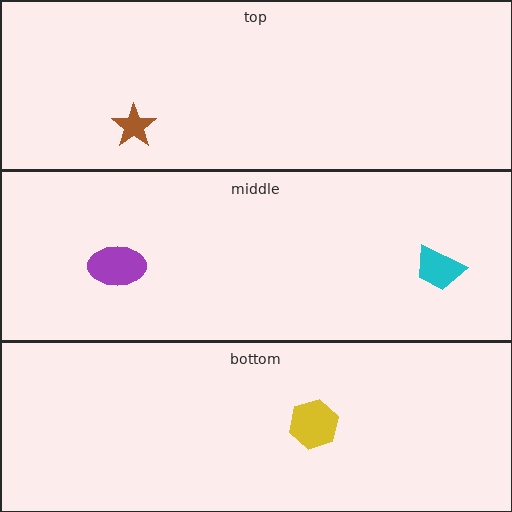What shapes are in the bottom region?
The yellow hexagon.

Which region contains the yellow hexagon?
The bottom region.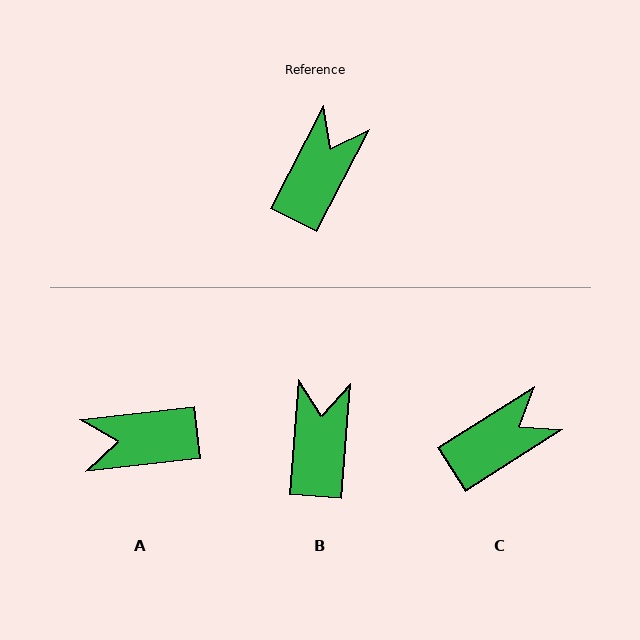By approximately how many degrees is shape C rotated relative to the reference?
Approximately 31 degrees clockwise.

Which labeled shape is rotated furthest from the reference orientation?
A, about 123 degrees away.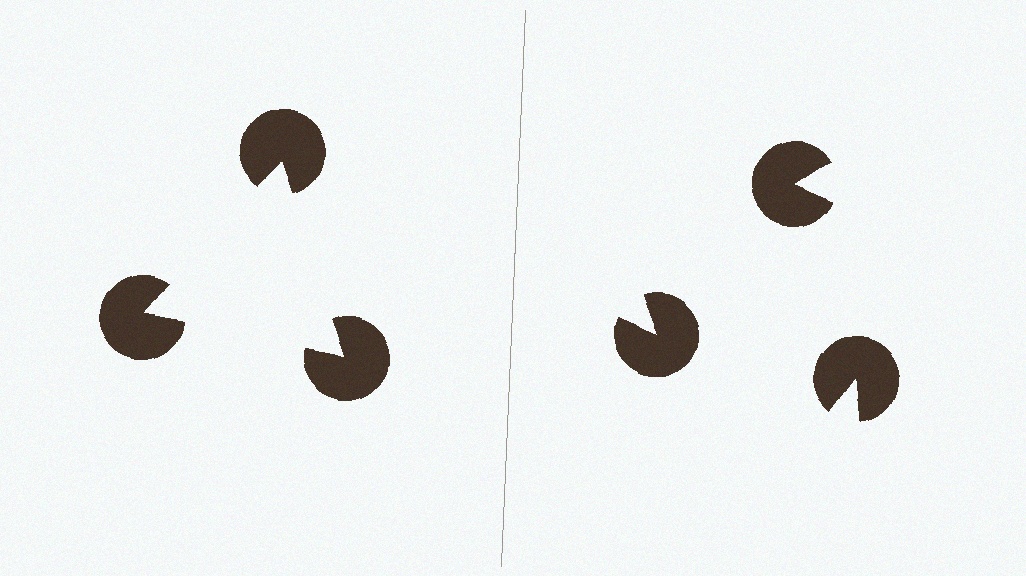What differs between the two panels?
The pac-man discs are positioned identically on both sides; only the wedge orientations differ. On the left they align to a triangle; on the right they are misaligned.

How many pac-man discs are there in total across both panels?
6 — 3 on each side.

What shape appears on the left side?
An illusory triangle.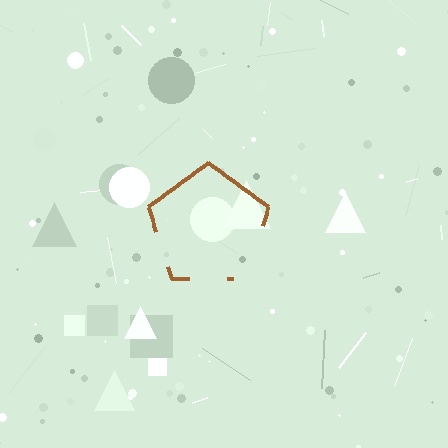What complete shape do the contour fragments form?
The contour fragments form a pentagon.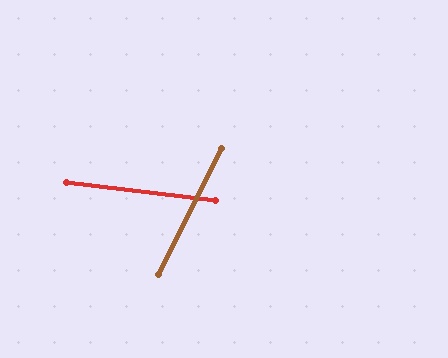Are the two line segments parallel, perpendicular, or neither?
Neither parallel nor perpendicular — they differ by about 70°.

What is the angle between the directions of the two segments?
Approximately 70 degrees.